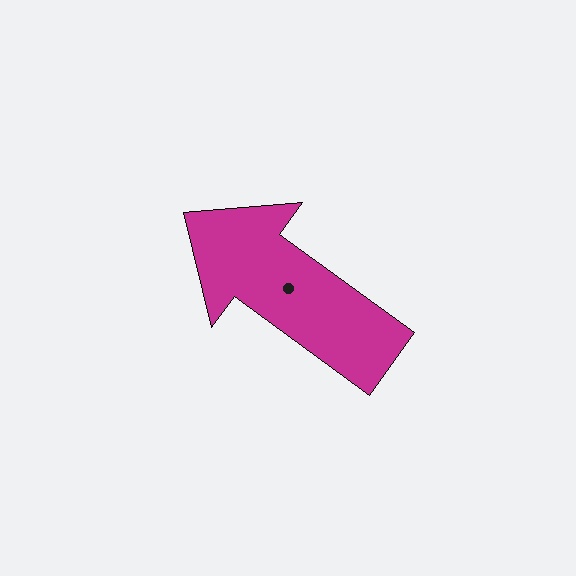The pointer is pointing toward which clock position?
Roughly 10 o'clock.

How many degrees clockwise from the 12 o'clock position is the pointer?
Approximately 306 degrees.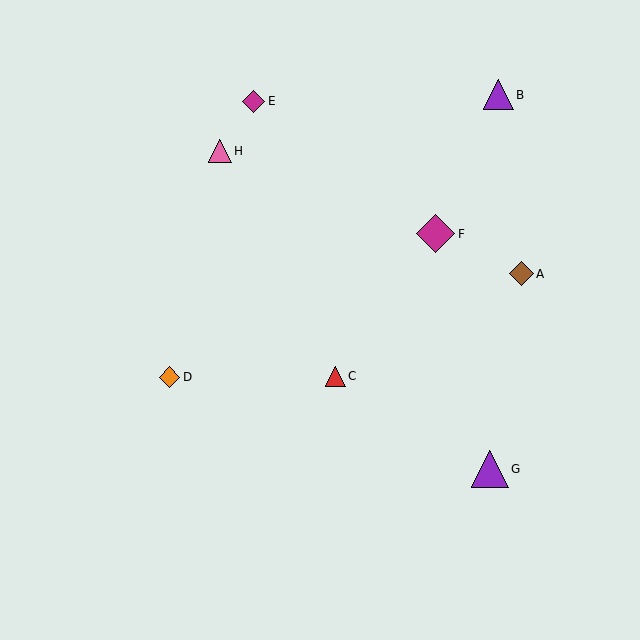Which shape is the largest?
The magenta diamond (labeled F) is the largest.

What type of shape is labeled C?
Shape C is a red triangle.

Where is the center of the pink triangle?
The center of the pink triangle is at (220, 151).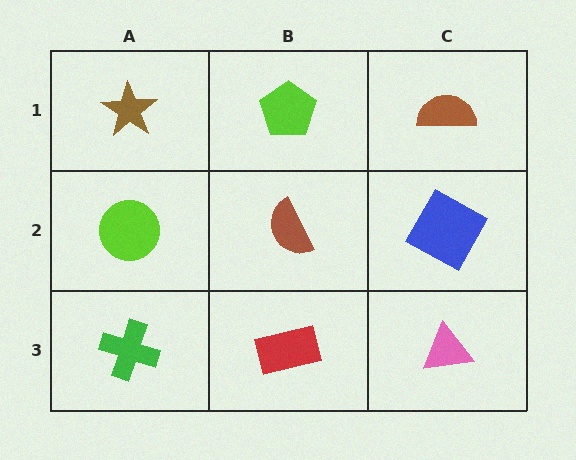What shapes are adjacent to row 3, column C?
A blue square (row 2, column C), a red rectangle (row 3, column B).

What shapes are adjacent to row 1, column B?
A brown semicircle (row 2, column B), a brown star (row 1, column A), a brown semicircle (row 1, column C).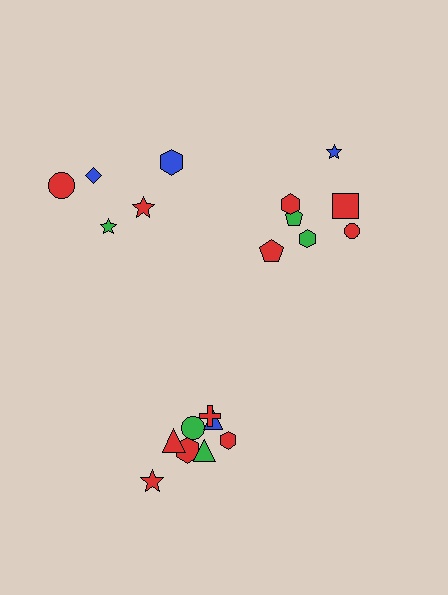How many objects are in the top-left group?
There are 5 objects.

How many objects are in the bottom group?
There are 8 objects.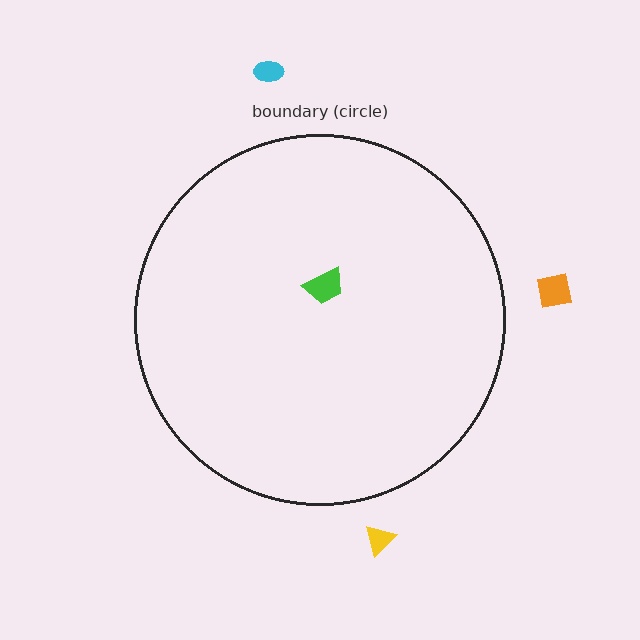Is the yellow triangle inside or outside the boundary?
Outside.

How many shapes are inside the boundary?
1 inside, 3 outside.